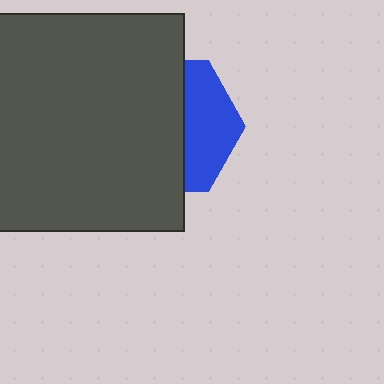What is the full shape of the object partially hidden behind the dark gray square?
The partially hidden object is a blue hexagon.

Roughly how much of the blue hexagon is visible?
A small part of it is visible (roughly 37%).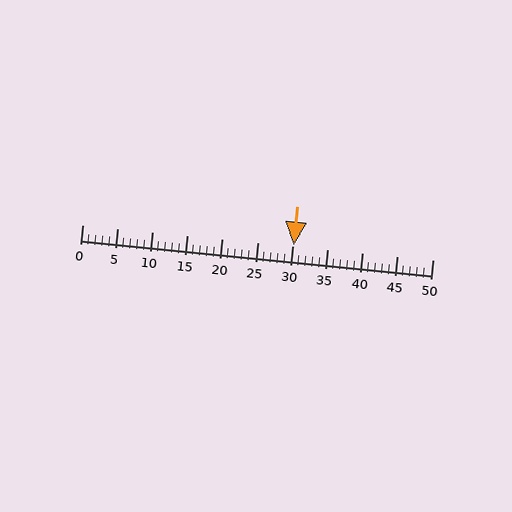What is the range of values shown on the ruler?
The ruler shows values from 0 to 50.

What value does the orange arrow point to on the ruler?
The orange arrow points to approximately 30.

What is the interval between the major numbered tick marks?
The major tick marks are spaced 5 units apart.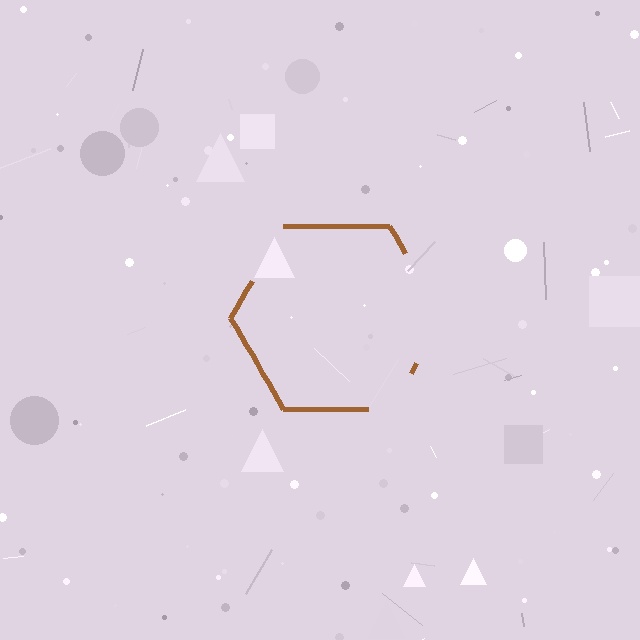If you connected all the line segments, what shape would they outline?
They would outline a hexagon.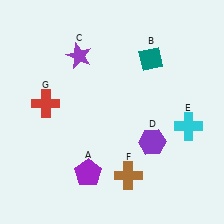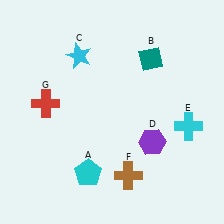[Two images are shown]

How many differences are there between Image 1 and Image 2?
There are 2 differences between the two images.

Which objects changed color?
A changed from purple to cyan. C changed from purple to cyan.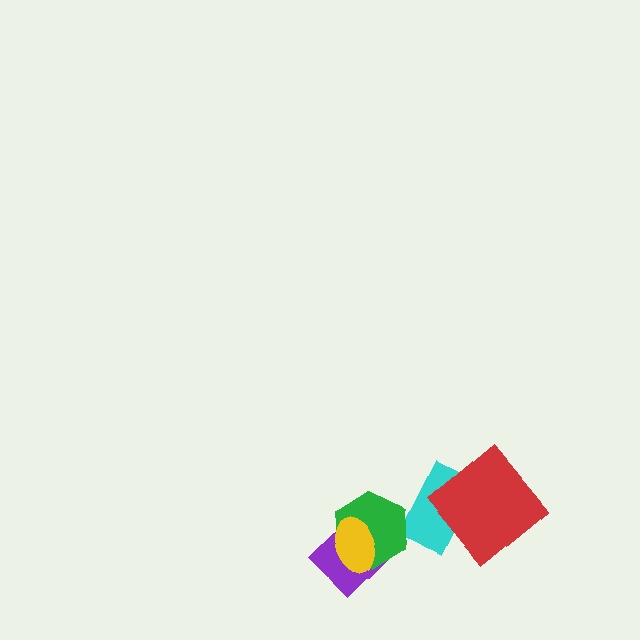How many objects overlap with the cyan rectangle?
2 objects overlap with the cyan rectangle.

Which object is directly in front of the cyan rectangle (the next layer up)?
The red diamond is directly in front of the cyan rectangle.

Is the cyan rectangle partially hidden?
Yes, it is partially covered by another shape.